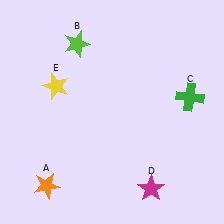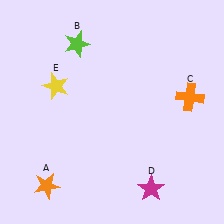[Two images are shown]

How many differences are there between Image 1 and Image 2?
There is 1 difference between the two images.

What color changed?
The cross (C) changed from green in Image 1 to orange in Image 2.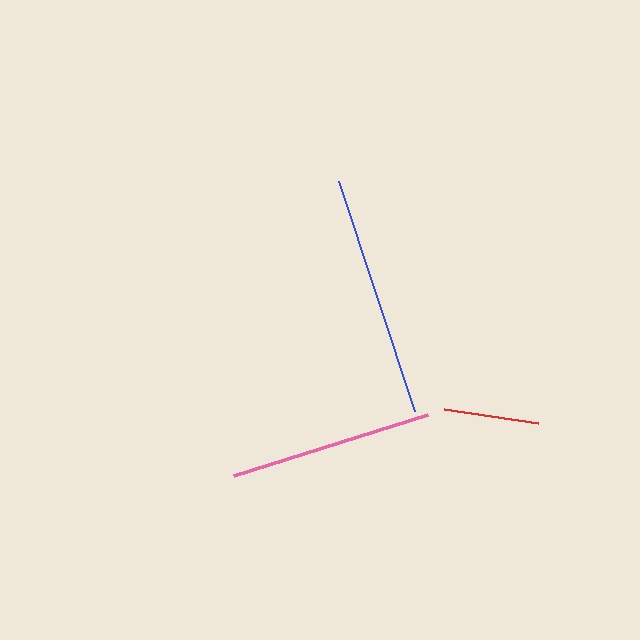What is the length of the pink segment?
The pink segment is approximately 203 pixels long.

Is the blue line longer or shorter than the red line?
The blue line is longer than the red line.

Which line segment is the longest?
The blue line is the longest at approximately 243 pixels.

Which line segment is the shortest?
The red line is the shortest at approximately 95 pixels.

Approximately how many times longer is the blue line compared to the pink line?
The blue line is approximately 1.2 times the length of the pink line.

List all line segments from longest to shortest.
From longest to shortest: blue, pink, red.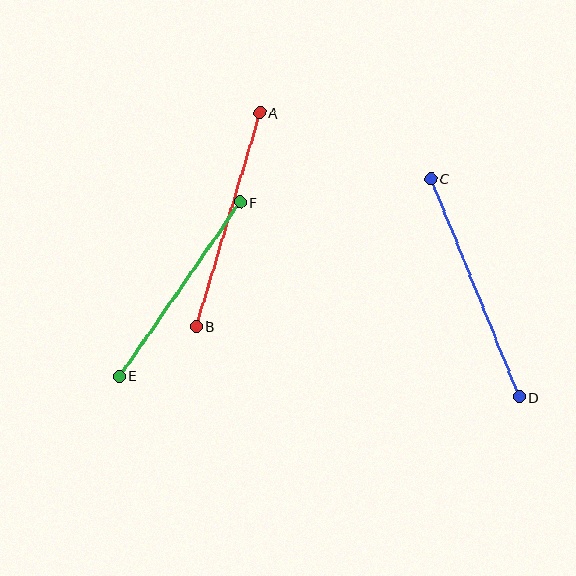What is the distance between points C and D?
The distance is approximately 236 pixels.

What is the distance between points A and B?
The distance is approximately 223 pixels.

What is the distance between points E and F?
The distance is approximately 211 pixels.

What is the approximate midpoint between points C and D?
The midpoint is at approximately (475, 288) pixels.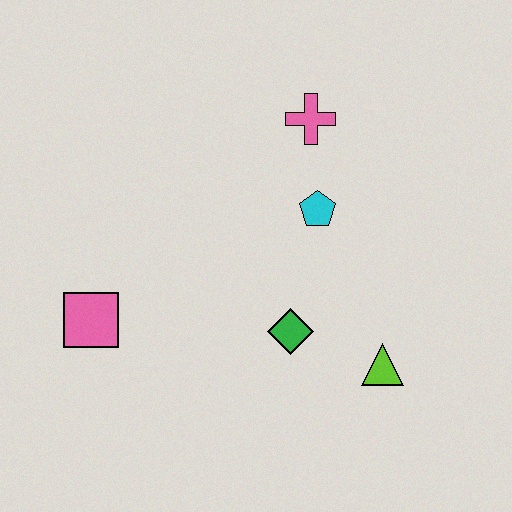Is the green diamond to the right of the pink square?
Yes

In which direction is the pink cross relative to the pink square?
The pink cross is to the right of the pink square.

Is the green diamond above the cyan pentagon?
No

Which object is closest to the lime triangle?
The green diamond is closest to the lime triangle.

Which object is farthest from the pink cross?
The pink square is farthest from the pink cross.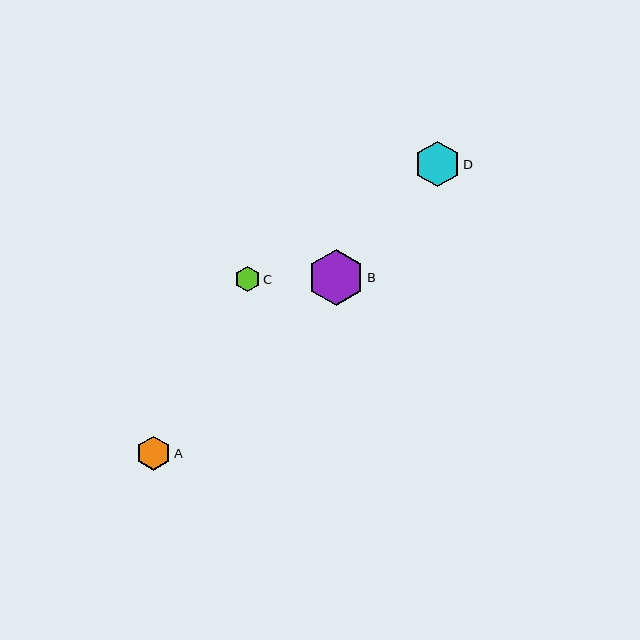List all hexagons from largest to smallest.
From largest to smallest: B, D, A, C.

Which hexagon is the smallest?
Hexagon C is the smallest with a size of approximately 26 pixels.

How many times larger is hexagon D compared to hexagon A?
Hexagon D is approximately 1.3 times the size of hexagon A.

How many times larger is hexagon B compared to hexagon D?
Hexagon B is approximately 1.2 times the size of hexagon D.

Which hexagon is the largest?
Hexagon B is the largest with a size of approximately 56 pixels.